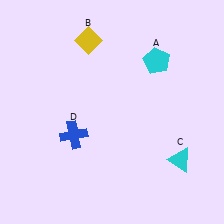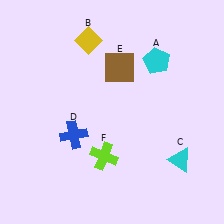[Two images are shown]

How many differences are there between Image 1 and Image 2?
There are 2 differences between the two images.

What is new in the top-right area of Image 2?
A brown square (E) was added in the top-right area of Image 2.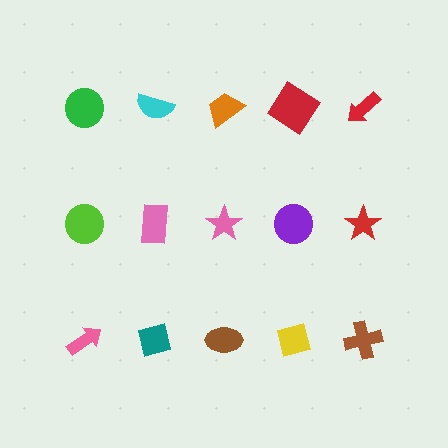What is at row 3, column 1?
A pink arrow.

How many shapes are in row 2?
5 shapes.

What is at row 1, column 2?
A cyan semicircle.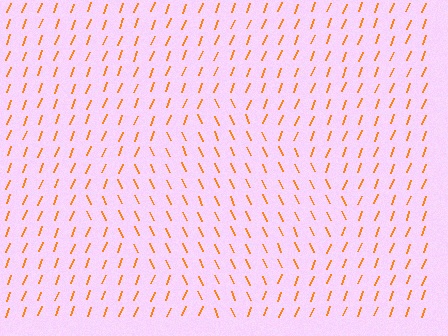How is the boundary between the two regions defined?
The boundary is defined purely by a change in line orientation (approximately 45 degrees difference). All lines are the same color and thickness.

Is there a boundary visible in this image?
Yes, there is a texture boundary formed by a change in line orientation.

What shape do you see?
I see a diamond.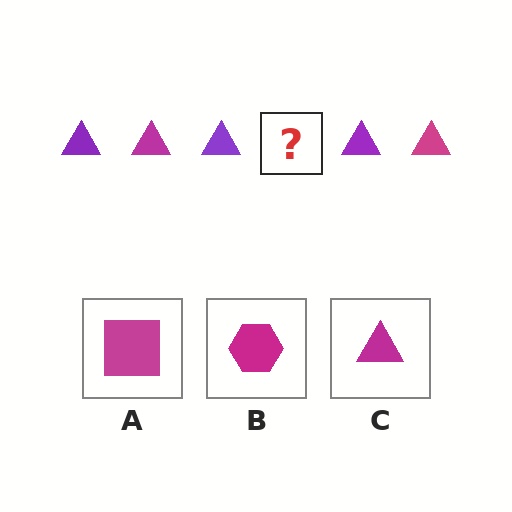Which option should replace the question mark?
Option C.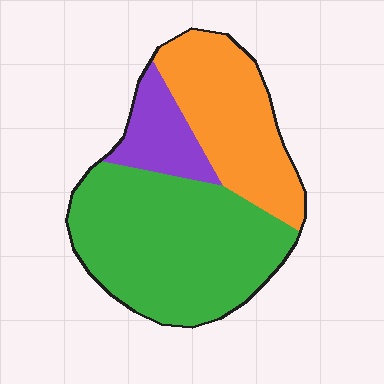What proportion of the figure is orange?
Orange takes up between a sixth and a third of the figure.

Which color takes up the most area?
Green, at roughly 55%.